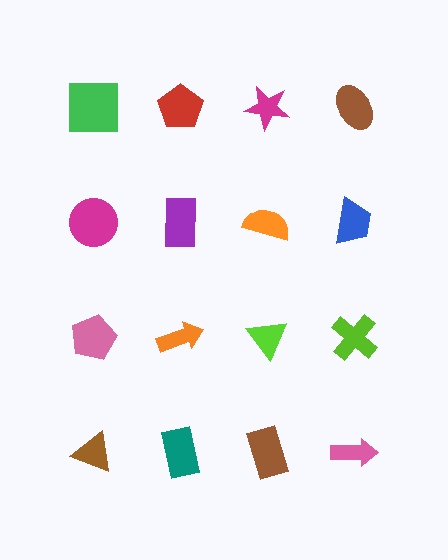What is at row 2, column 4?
A blue trapezoid.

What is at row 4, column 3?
A brown rectangle.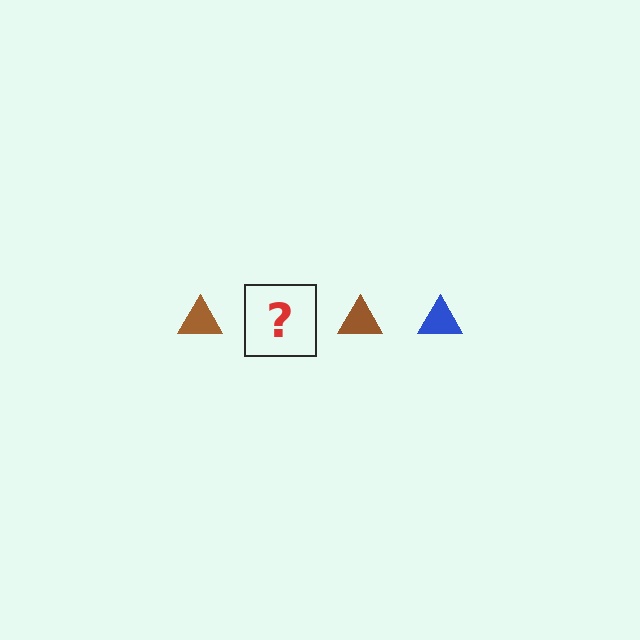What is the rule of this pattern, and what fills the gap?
The rule is that the pattern cycles through brown, blue triangles. The gap should be filled with a blue triangle.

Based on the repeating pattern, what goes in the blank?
The blank should be a blue triangle.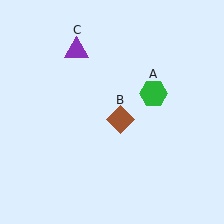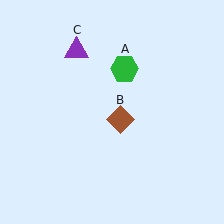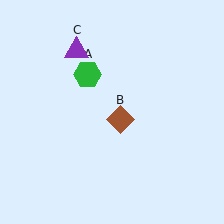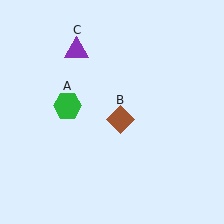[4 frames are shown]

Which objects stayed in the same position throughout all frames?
Brown diamond (object B) and purple triangle (object C) remained stationary.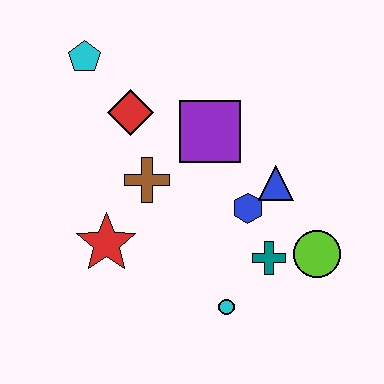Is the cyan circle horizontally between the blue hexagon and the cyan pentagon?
Yes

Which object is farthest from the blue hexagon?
The cyan pentagon is farthest from the blue hexagon.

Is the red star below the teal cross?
No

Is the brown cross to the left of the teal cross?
Yes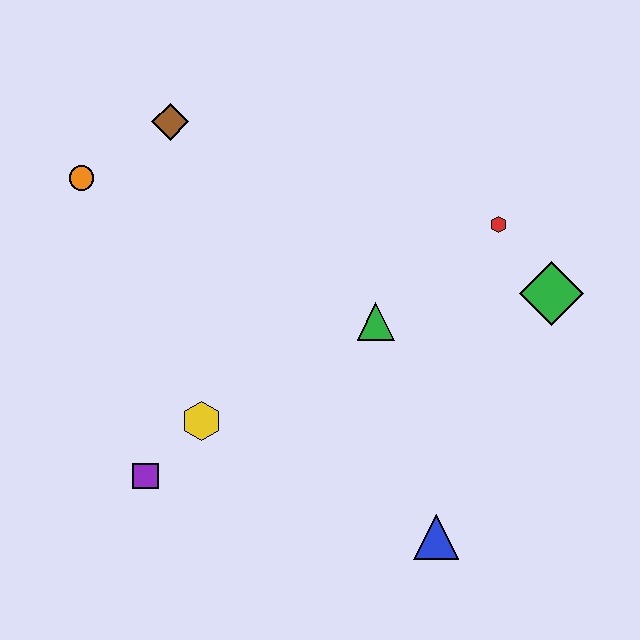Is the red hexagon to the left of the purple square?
No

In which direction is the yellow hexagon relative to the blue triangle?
The yellow hexagon is to the left of the blue triangle.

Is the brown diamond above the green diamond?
Yes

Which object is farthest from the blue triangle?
The orange circle is farthest from the blue triangle.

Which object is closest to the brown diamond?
The orange circle is closest to the brown diamond.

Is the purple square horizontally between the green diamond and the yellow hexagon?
No